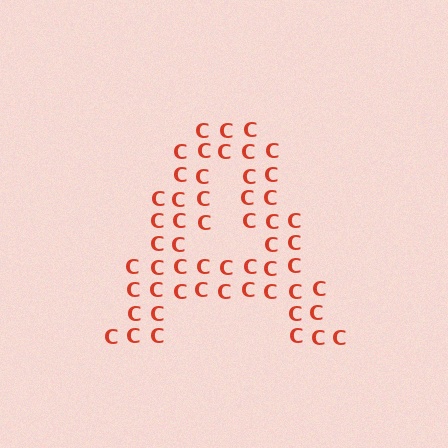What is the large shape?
The large shape is the letter A.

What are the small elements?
The small elements are letter C's.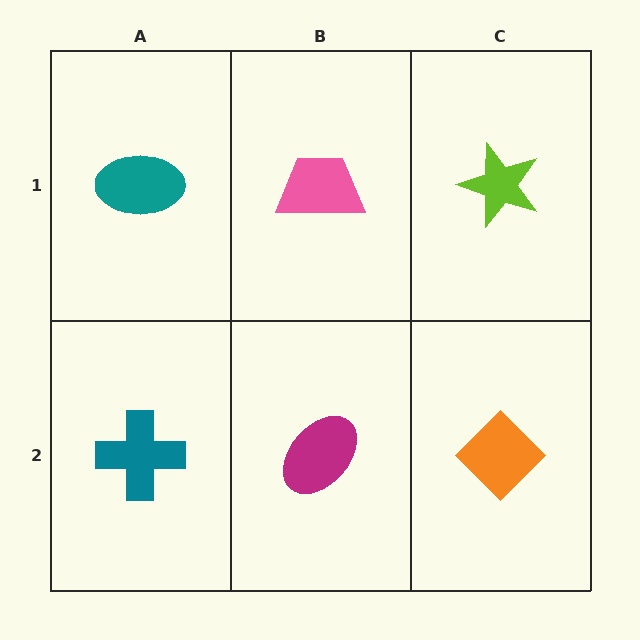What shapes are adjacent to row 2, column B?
A pink trapezoid (row 1, column B), a teal cross (row 2, column A), an orange diamond (row 2, column C).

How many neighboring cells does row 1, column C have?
2.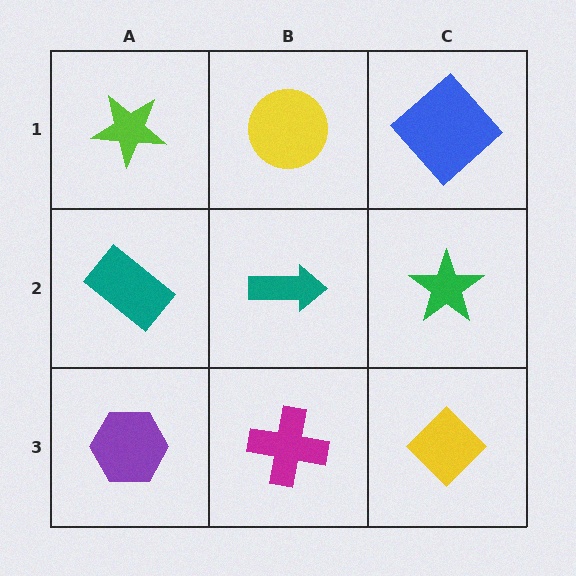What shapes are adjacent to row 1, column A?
A teal rectangle (row 2, column A), a yellow circle (row 1, column B).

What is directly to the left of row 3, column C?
A magenta cross.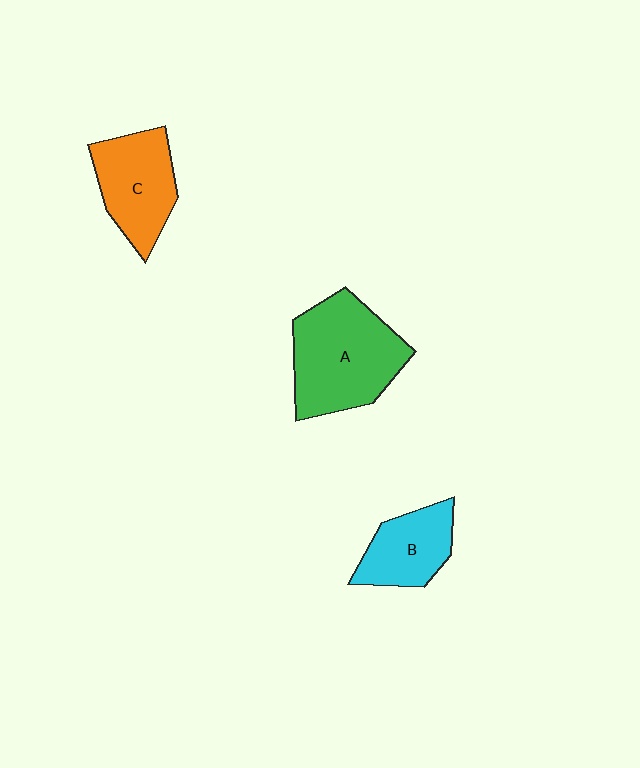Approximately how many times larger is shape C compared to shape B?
Approximately 1.3 times.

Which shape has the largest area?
Shape A (green).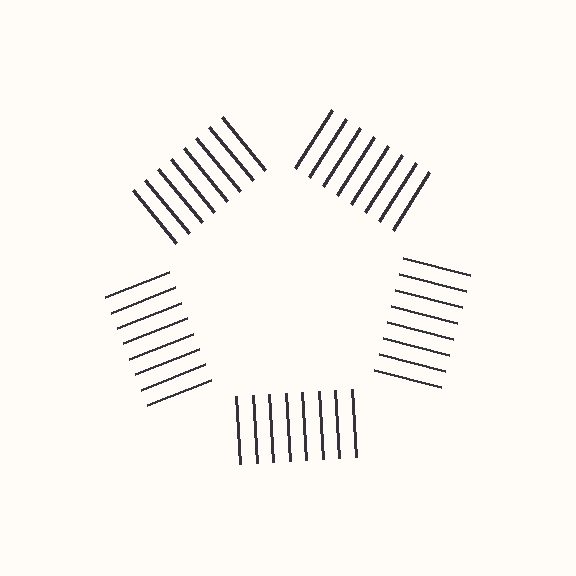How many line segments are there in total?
40 — 8 along each of the 5 edges.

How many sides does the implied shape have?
5 sides — the line-ends trace a pentagon.